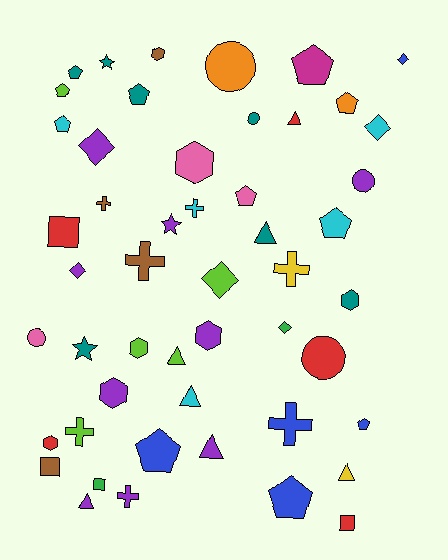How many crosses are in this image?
There are 7 crosses.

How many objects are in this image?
There are 50 objects.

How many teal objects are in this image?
There are 7 teal objects.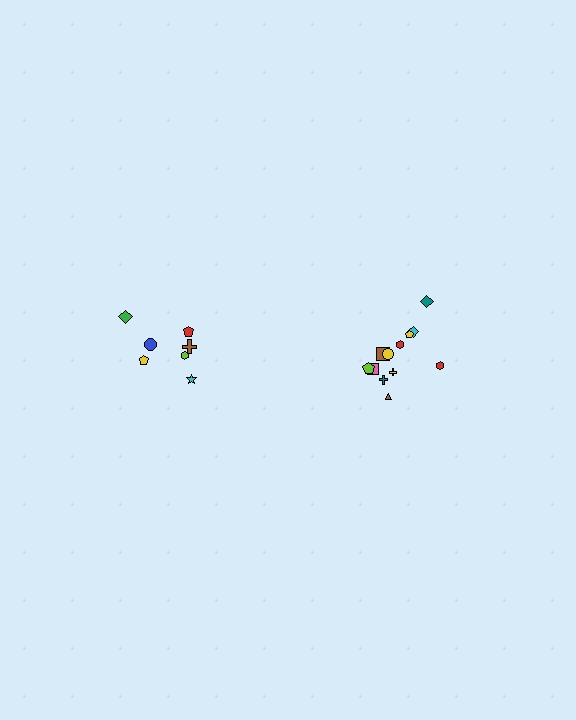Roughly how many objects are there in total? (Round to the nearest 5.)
Roughly 20 objects in total.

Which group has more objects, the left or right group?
The right group.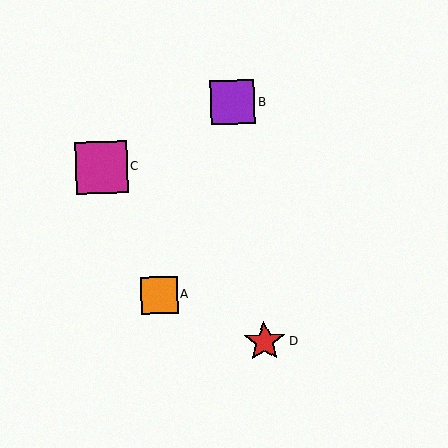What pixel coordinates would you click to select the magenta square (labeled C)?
Click at (101, 167) to select the magenta square C.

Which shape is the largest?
The magenta square (labeled C) is the largest.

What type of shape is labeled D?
Shape D is a red star.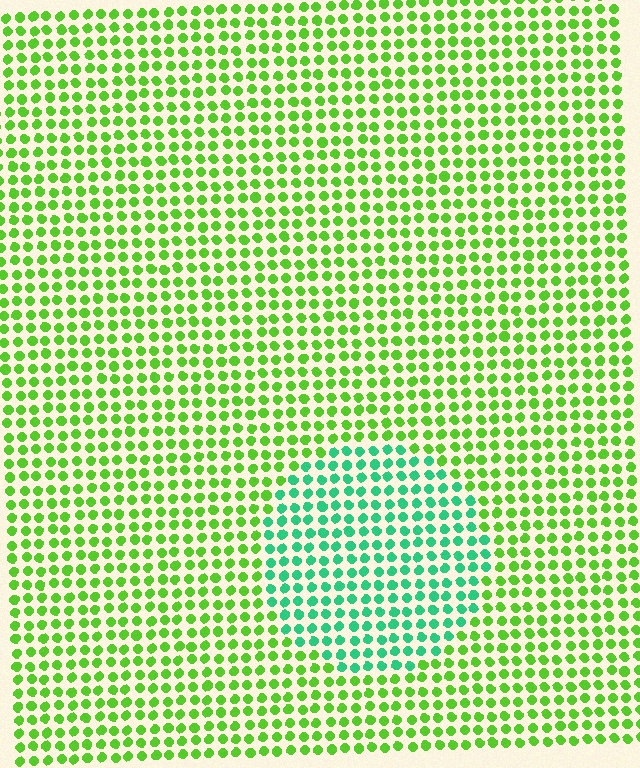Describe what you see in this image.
The image is filled with small lime elements in a uniform arrangement. A circle-shaped region is visible where the elements are tinted to a slightly different hue, forming a subtle color boundary.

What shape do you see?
I see a circle.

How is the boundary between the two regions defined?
The boundary is defined purely by a slight shift in hue (about 48 degrees). Spacing, size, and orientation are identical on both sides.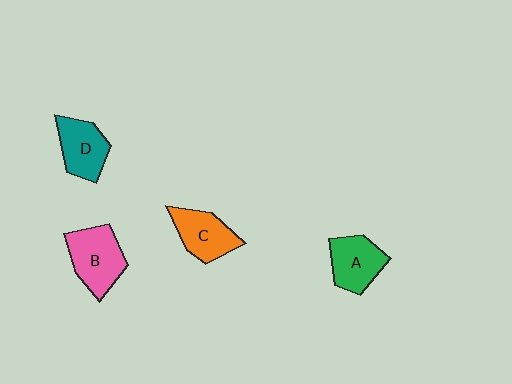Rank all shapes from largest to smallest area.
From largest to smallest: B (pink), A (green), C (orange), D (teal).